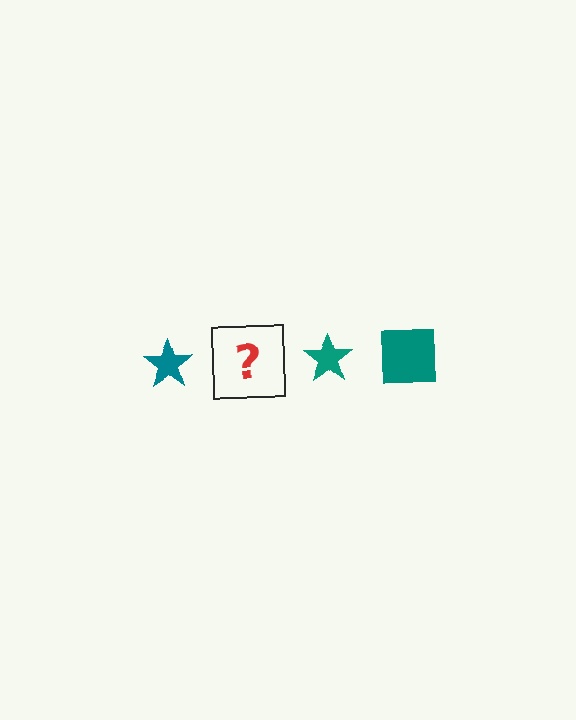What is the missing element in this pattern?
The missing element is a teal square.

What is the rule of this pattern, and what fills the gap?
The rule is that the pattern cycles through star, square shapes in teal. The gap should be filled with a teal square.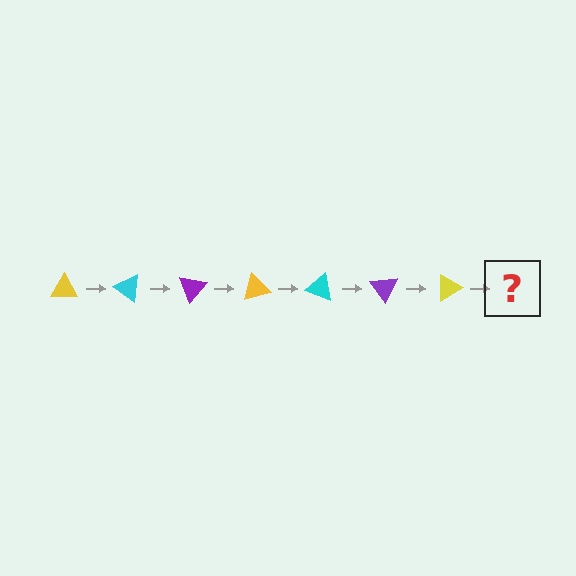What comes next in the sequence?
The next element should be a cyan triangle, rotated 245 degrees from the start.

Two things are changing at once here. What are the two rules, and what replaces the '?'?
The two rules are that it rotates 35 degrees each step and the color cycles through yellow, cyan, and purple. The '?' should be a cyan triangle, rotated 245 degrees from the start.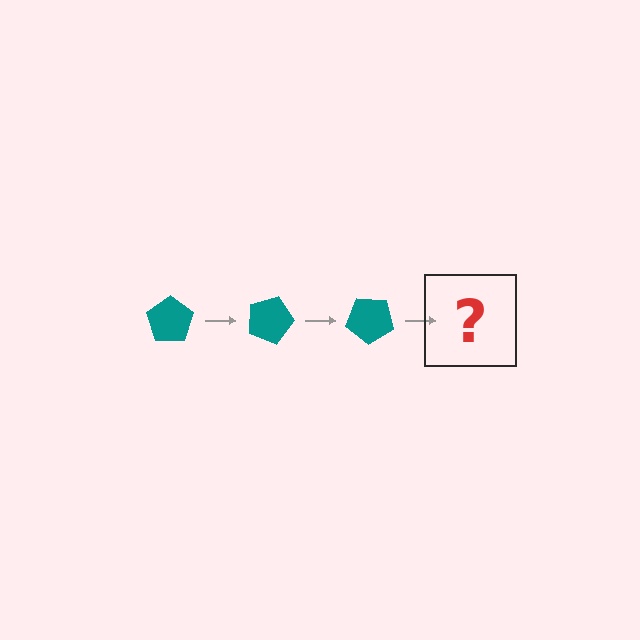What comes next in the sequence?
The next element should be a teal pentagon rotated 60 degrees.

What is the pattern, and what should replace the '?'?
The pattern is that the pentagon rotates 20 degrees each step. The '?' should be a teal pentagon rotated 60 degrees.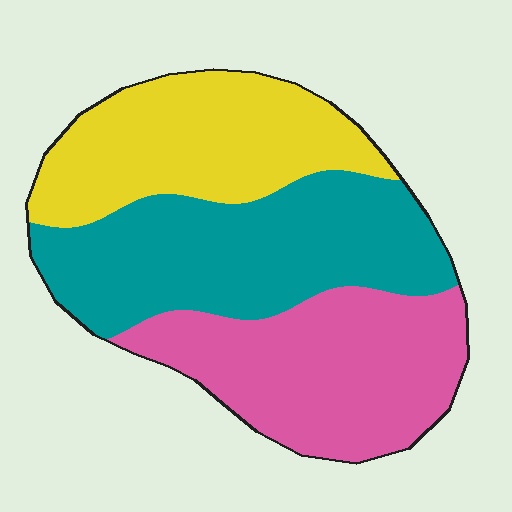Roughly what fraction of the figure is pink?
Pink takes up between a sixth and a third of the figure.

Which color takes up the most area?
Teal, at roughly 35%.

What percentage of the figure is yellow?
Yellow covers roughly 30% of the figure.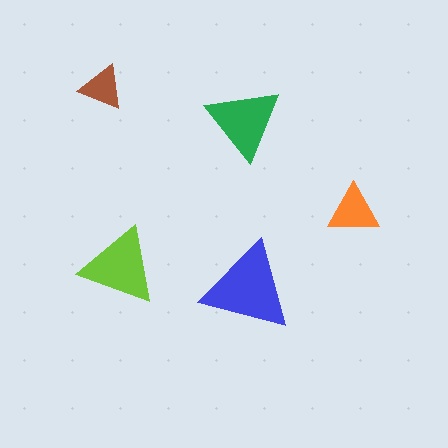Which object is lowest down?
The blue triangle is bottommost.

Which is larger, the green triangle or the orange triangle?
The green one.